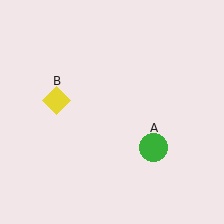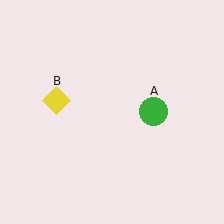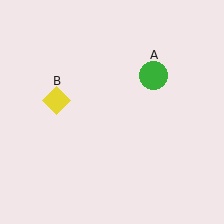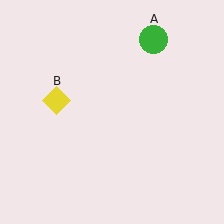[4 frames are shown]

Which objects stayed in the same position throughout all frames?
Yellow diamond (object B) remained stationary.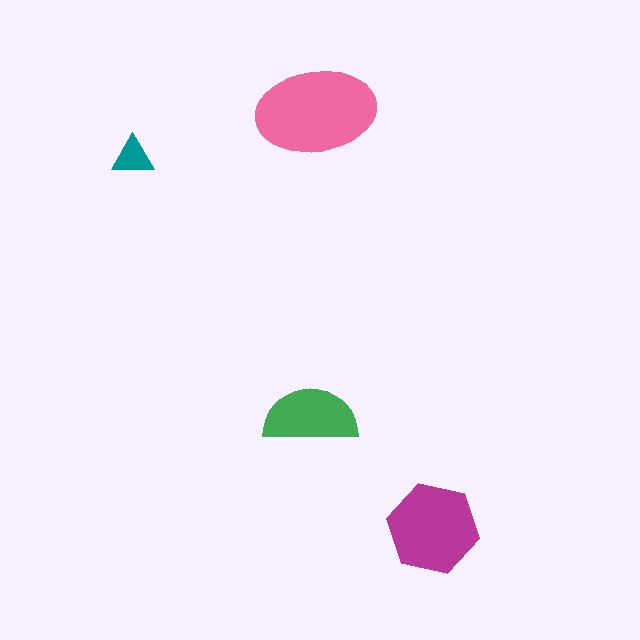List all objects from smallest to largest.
The teal triangle, the green semicircle, the magenta hexagon, the pink ellipse.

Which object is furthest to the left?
The teal triangle is leftmost.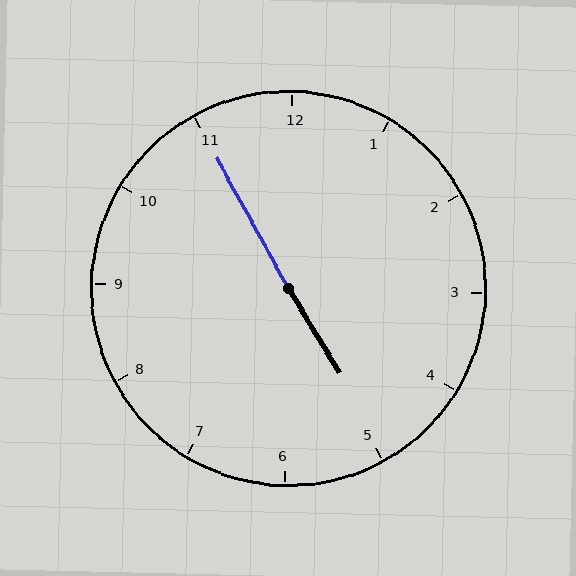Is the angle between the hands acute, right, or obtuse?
It is obtuse.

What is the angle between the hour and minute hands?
Approximately 178 degrees.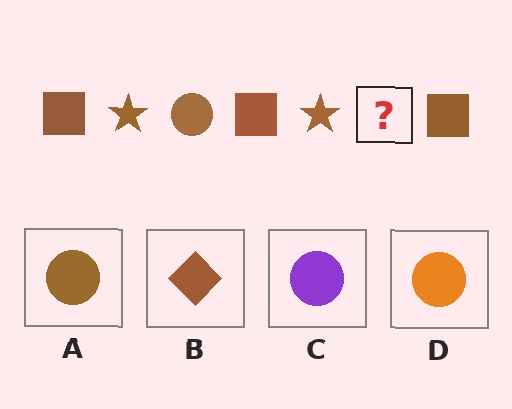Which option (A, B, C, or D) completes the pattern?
A.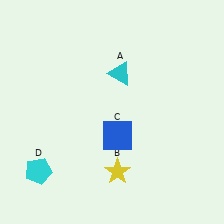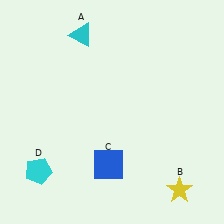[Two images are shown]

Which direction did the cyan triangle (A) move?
The cyan triangle (A) moved left.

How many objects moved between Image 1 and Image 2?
3 objects moved between the two images.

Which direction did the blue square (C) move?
The blue square (C) moved down.